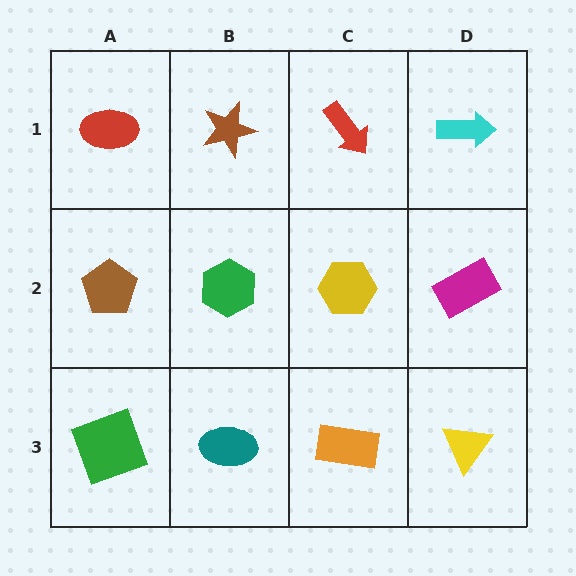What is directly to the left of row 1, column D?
A red arrow.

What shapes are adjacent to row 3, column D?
A magenta rectangle (row 2, column D), an orange rectangle (row 3, column C).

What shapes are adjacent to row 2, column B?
A brown star (row 1, column B), a teal ellipse (row 3, column B), a brown pentagon (row 2, column A), a yellow hexagon (row 2, column C).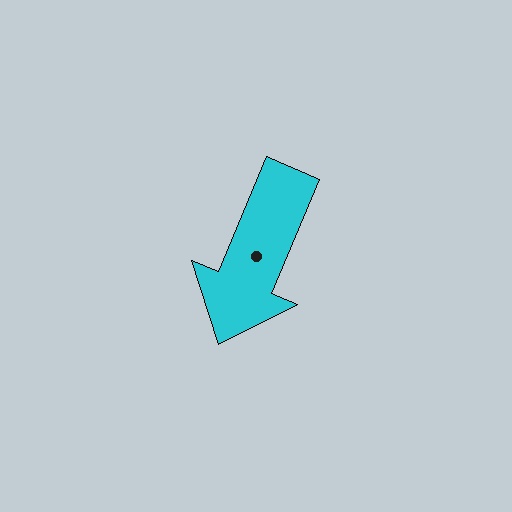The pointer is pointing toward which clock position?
Roughly 7 o'clock.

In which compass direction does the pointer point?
Southwest.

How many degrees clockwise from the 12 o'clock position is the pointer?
Approximately 203 degrees.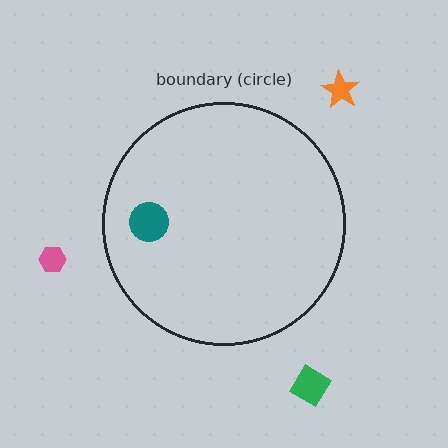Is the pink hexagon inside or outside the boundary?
Outside.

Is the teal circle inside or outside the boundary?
Inside.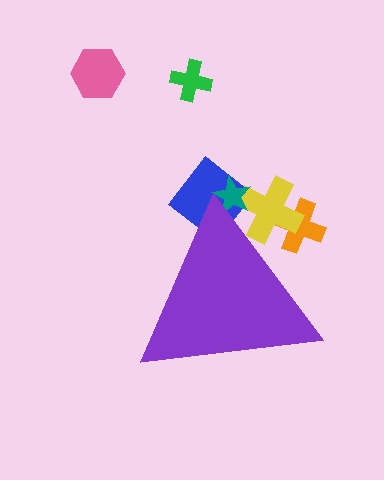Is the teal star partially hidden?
Yes, the teal star is partially hidden behind the purple triangle.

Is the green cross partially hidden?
No, the green cross is fully visible.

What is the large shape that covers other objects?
A purple triangle.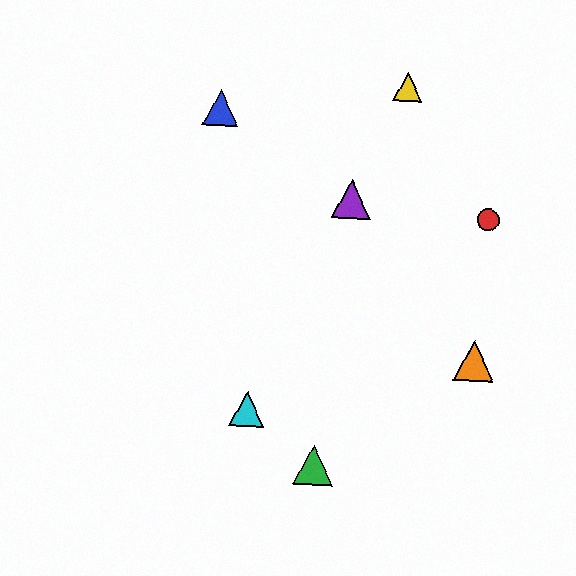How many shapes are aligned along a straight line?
3 shapes (the yellow triangle, the purple triangle, the cyan triangle) are aligned along a straight line.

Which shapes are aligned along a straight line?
The yellow triangle, the purple triangle, the cyan triangle are aligned along a straight line.